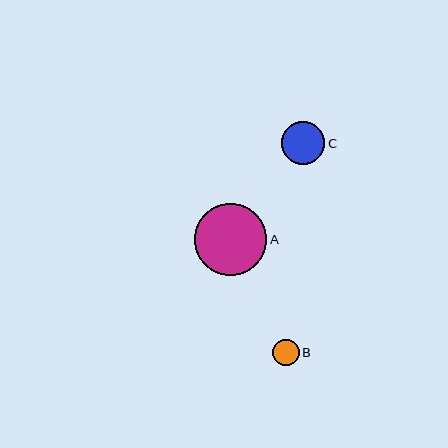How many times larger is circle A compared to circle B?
Circle A is approximately 2.7 times the size of circle B.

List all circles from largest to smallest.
From largest to smallest: A, C, B.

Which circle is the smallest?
Circle B is the smallest with a size of approximately 27 pixels.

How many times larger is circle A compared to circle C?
Circle A is approximately 1.7 times the size of circle C.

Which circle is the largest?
Circle A is the largest with a size of approximately 72 pixels.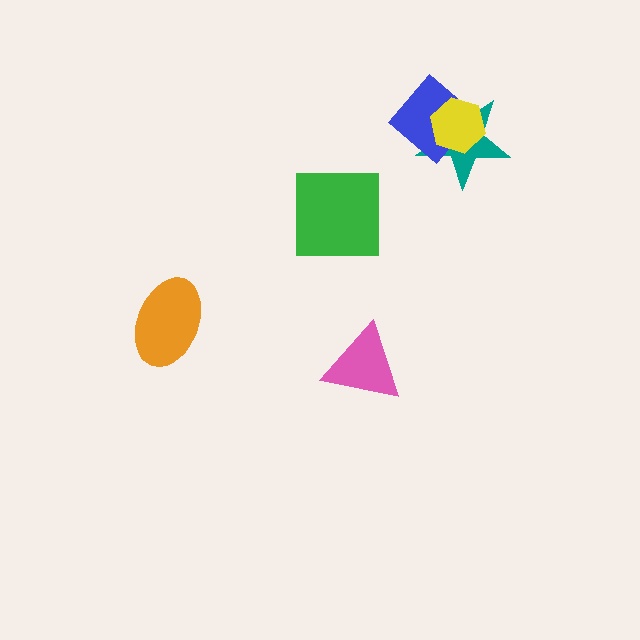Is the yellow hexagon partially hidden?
No, no other shape covers it.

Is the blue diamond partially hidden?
Yes, it is partially covered by another shape.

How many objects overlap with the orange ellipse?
0 objects overlap with the orange ellipse.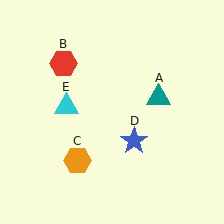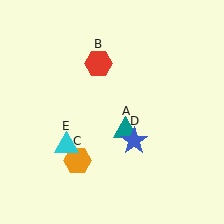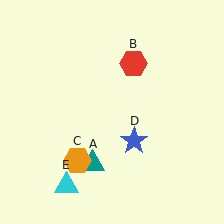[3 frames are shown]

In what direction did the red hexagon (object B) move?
The red hexagon (object B) moved right.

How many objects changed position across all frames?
3 objects changed position: teal triangle (object A), red hexagon (object B), cyan triangle (object E).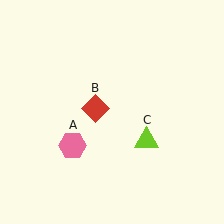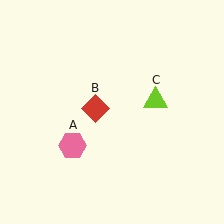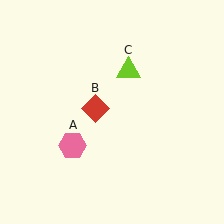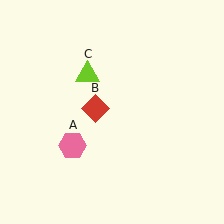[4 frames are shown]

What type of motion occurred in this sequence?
The lime triangle (object C) rotated counterclockwise around the center of the scene.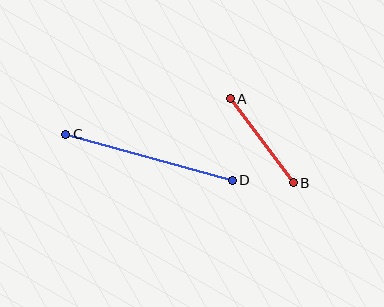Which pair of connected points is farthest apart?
Points C and D are farthest apart.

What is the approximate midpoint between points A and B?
The midpoint is at approximately (262, 141) pixels.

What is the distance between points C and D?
The distance is approximately 172 pixels.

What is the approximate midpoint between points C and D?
The midpoint is at approximately (149, 157) pixels.